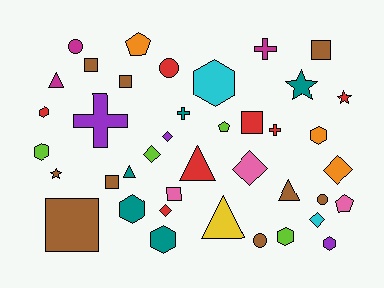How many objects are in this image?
There are 40 objects.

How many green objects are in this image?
There are no green objects.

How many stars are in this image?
There are 3 stars.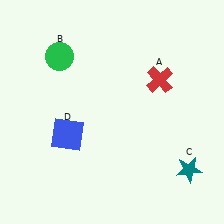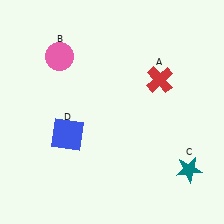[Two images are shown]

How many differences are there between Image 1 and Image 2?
There is 1 difference between the two images.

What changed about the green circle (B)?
In Image 1, B is green. In Image 2, it changed to pink.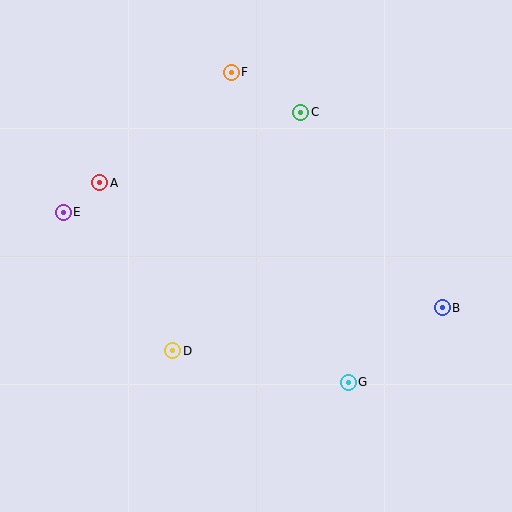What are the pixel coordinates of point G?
Point G is at (348, 382).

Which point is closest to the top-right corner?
Point C is closest to the top-right corner.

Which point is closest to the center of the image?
Point D at (173, 351) is closest to the center.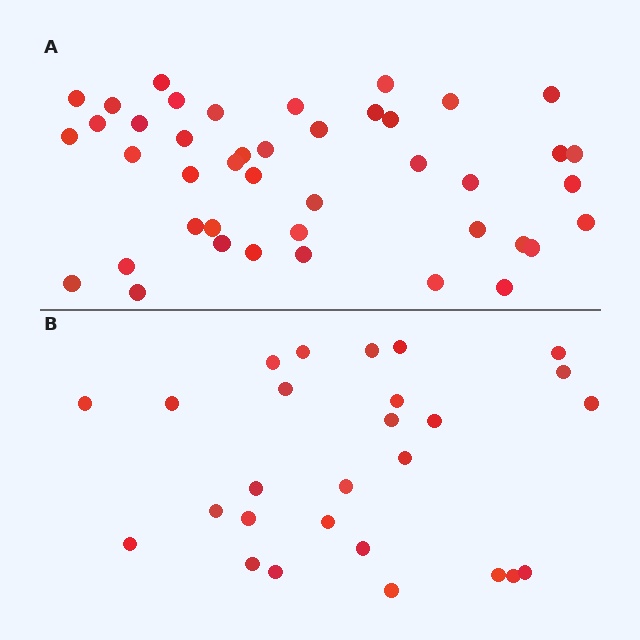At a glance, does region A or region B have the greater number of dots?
Region A (the top region) has more dots.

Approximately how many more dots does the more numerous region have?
Region A has approximately 15 more dots than region B.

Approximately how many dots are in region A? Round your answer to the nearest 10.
About 40 dots. (The exact count is 43, which rounds to 40.)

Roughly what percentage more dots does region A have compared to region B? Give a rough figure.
About 60% more.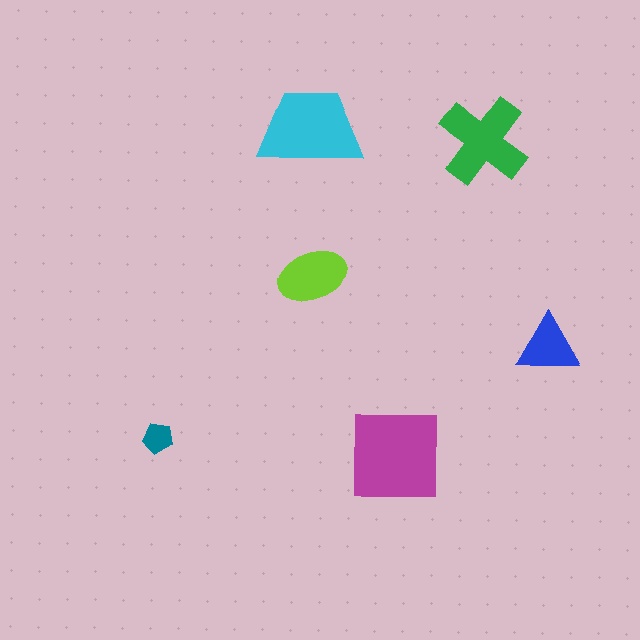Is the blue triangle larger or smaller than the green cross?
Smaller.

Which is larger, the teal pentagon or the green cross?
The green cross.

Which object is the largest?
The magenta square.